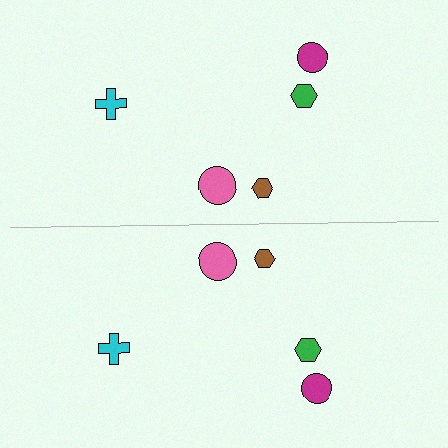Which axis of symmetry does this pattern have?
The pattern has a horizontal axis of symmetry running through the center of the image.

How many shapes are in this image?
There are 10 shapes in this image.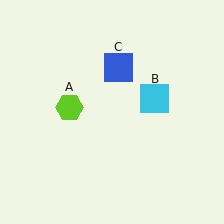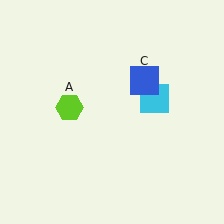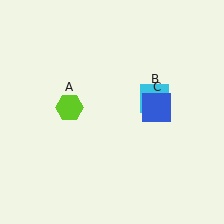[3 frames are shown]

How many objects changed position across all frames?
1 object changed position: blue square (object C).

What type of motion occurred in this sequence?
The blue square (object C) rotated clockwise around the center of the scene.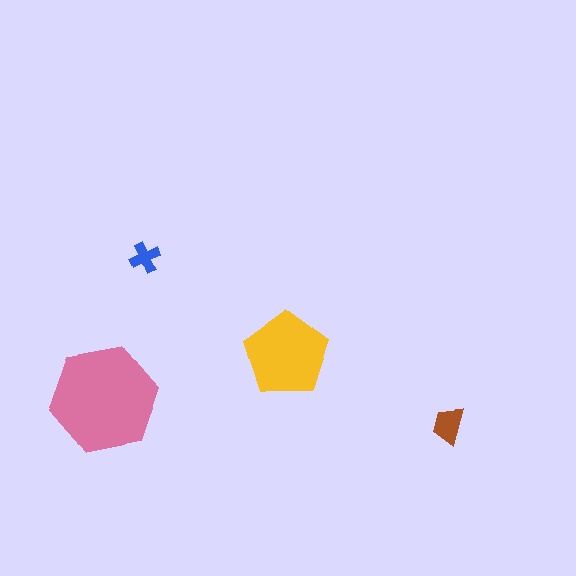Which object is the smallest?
The blue cross.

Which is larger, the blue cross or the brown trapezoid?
The brown trapezoid.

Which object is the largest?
The pink hexagon.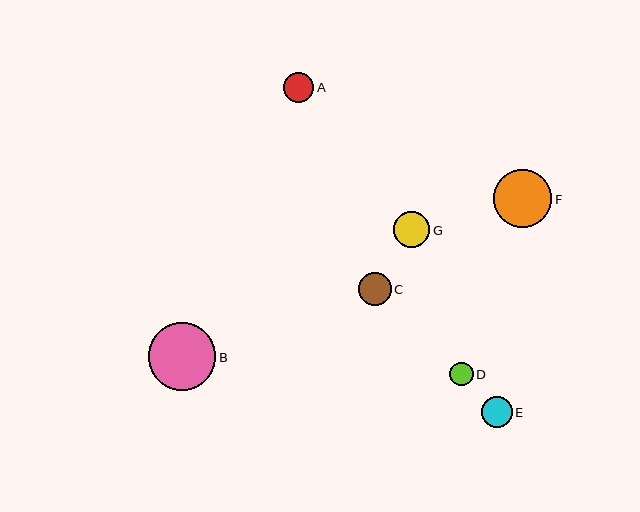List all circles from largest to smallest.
From largest to smallest: B, F, G, C, E, A, D.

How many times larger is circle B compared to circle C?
Circle B is approximately 2.1 times the size of circle C.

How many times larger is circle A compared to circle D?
Circle A is approximately 1.3 times the size of circle D.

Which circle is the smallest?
Circle D is the smallest with a size of approximately 23 pixels.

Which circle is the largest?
Circle B is the largest with a size of approximately 68 pixels.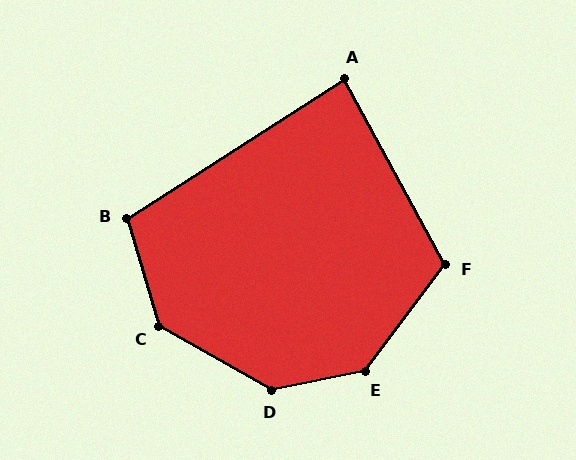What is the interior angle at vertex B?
Approximately 107 degrees (obtuse).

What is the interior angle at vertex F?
Approximately 114 degrees (obtuse).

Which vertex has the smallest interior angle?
A, at approximately 86 degrees.